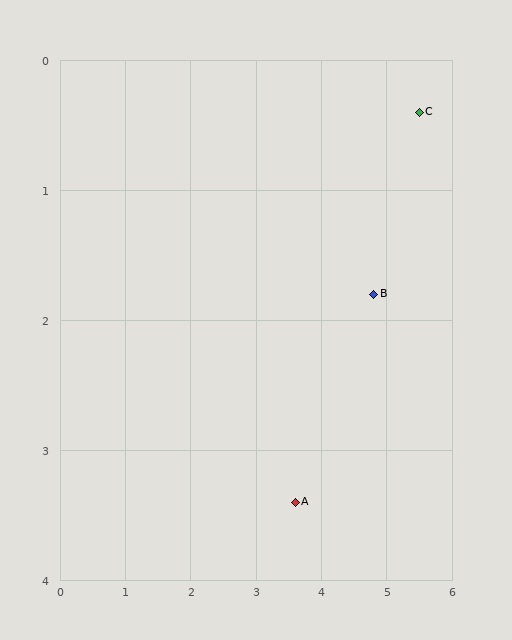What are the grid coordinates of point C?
Point C is at approximately (5.5, 0.4).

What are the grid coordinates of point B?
Point B is at approximately (4.8, 1.8).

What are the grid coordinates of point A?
Point A is at approximately (3.6, 3.4).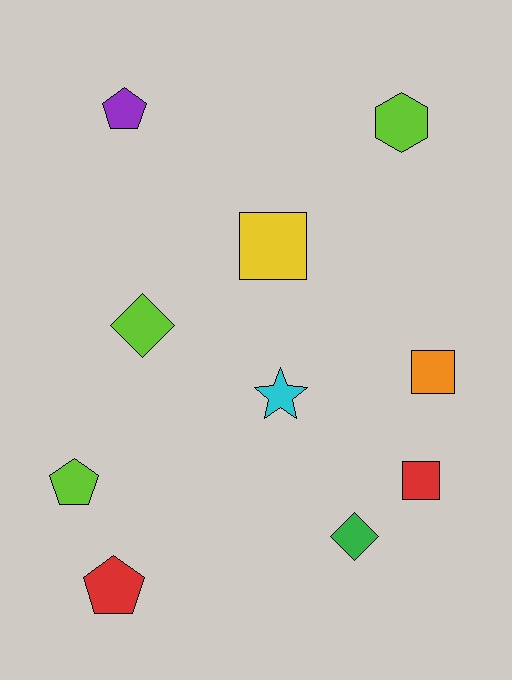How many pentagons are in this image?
There are 3 pentagons.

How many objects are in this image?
There are 10 objects.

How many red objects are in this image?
There are 2 red objects.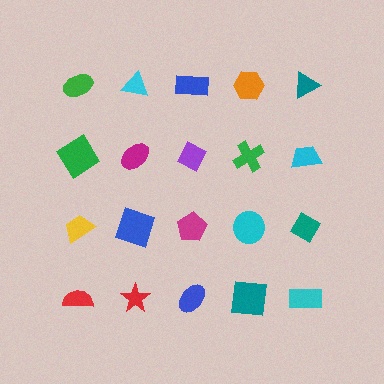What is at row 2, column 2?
A magenta ellipse.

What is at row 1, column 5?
A teal triangle.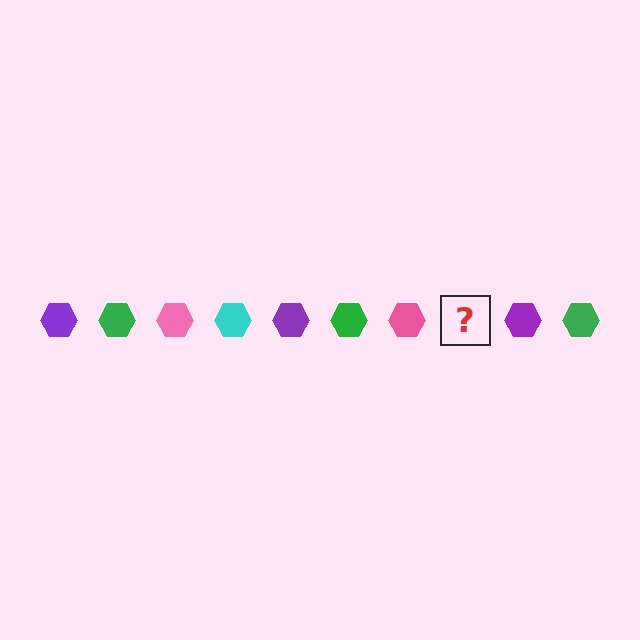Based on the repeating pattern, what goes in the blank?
The blank should be a cyan hexagon.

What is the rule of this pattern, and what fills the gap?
The rule is that the pattern cycles through purple, green, pink, cyan hexagons. The gap should be filled with a cyan hexagon.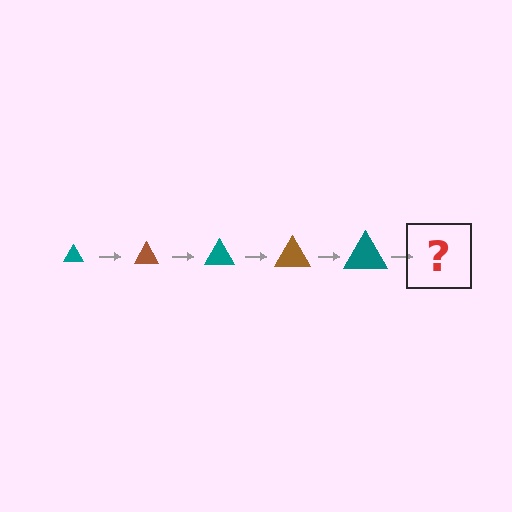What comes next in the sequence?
The next element should be a brown triangle, larger than the previous one.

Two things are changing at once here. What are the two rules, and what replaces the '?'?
The two rules are that the triangle grows larger each step and the color cycles through teal and brown. The '?' should be a brown triangle, larger than the previous one.